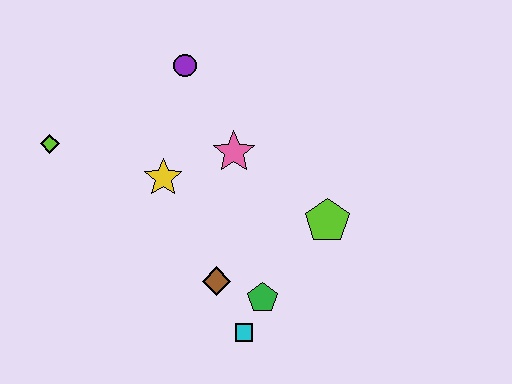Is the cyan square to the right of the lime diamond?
Yes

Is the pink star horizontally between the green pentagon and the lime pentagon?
No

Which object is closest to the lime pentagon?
The green pentagon is closest to the lime pentagon.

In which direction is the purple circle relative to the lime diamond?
The purple circle is to the right of the lime diamond.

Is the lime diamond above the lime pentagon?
Yes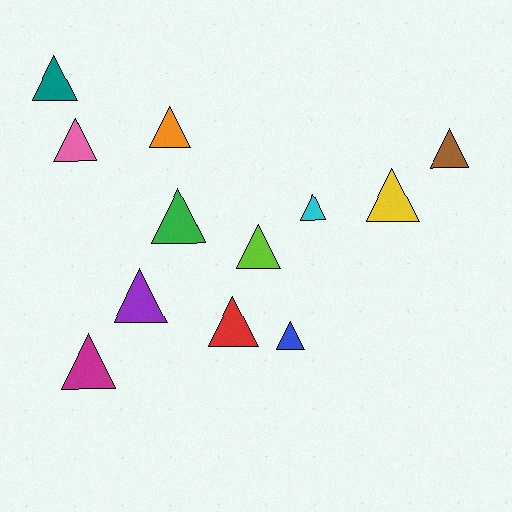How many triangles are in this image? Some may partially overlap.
There are 12 triangles.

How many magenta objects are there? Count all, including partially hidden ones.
There is 1 magenta object.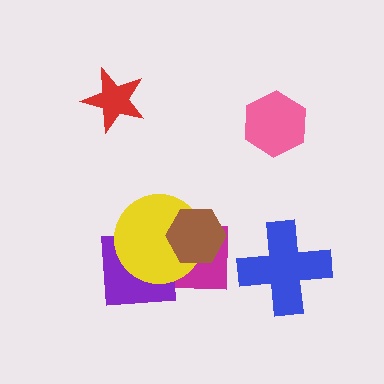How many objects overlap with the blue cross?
0 objects overlap with the blue cross.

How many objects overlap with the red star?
0 objects overlap with the red star.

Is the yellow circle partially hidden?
Yes, it is partially covered by another shape.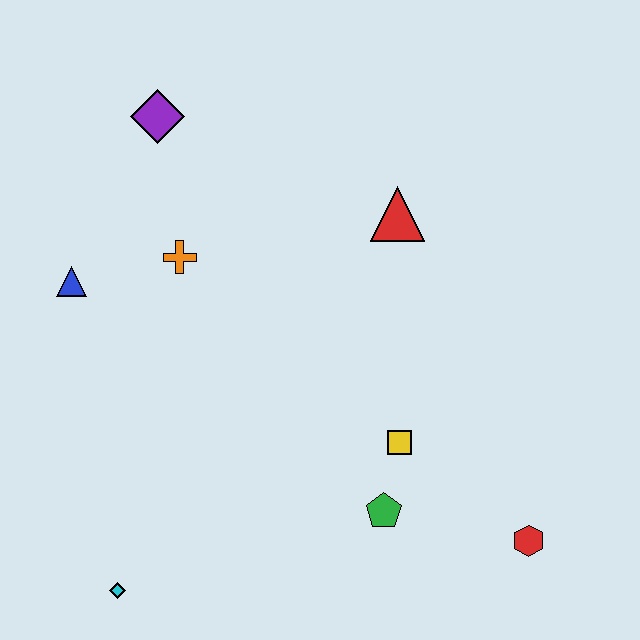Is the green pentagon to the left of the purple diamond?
No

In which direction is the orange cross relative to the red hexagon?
The orange cross is to the left of the red hexagon.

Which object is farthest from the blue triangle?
The red hexagon is farthest from the blue triangle.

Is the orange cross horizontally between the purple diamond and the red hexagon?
Yes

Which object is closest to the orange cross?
The blue triangle is closest to the orange cross.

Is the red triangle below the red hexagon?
No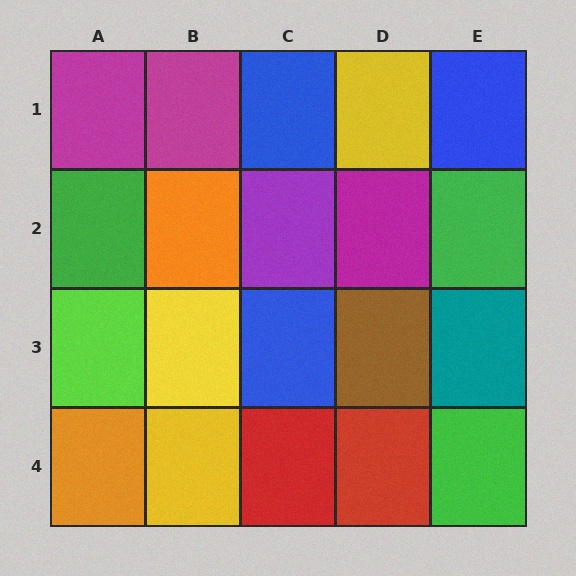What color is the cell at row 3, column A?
Lime.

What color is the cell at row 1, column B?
Magenta.